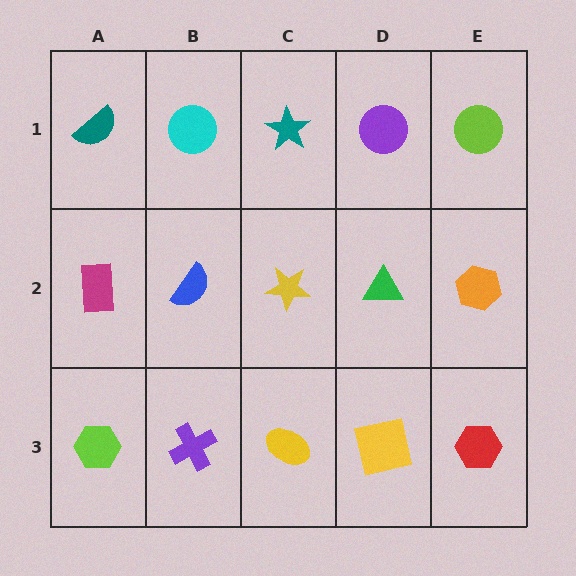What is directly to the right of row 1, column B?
A teal star.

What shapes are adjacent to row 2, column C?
A teal star (row 1, column C), a yellow ellipse (row 3, column C), a blue semicircle (row 2, column B), a green triangle (row 2, column D).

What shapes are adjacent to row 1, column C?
A yellow star (row 2, column C), a cyan circle (row 1, column B), a purple circle (row 1, column D).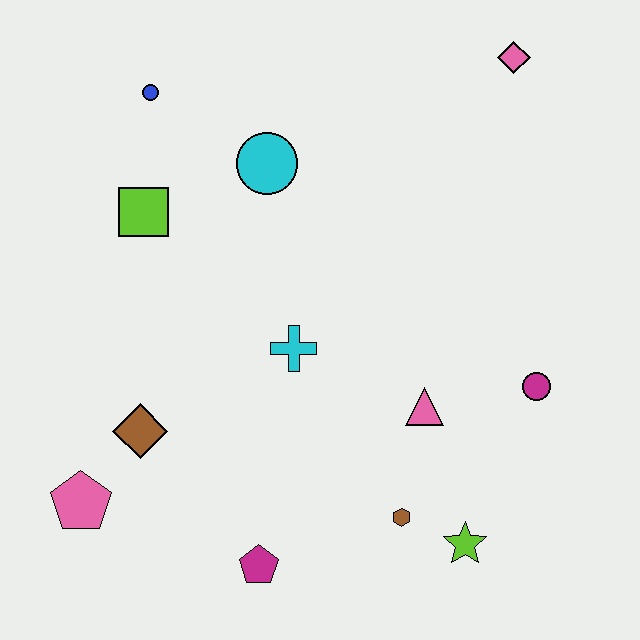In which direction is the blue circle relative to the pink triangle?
The blue circle is above the pink triangle.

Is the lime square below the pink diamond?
Yes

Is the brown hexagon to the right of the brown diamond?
Yes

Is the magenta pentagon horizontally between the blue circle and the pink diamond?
Yes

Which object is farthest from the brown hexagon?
The blue circle is farthest from the brown hexagon.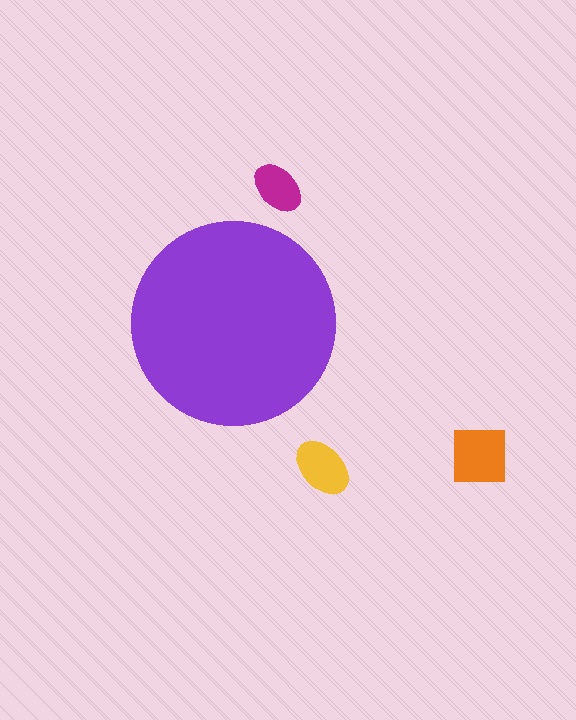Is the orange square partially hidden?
No, the orange square is fully visible.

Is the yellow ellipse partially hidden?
No, the yellow ellipse is fully visible.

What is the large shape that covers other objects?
A purple circle.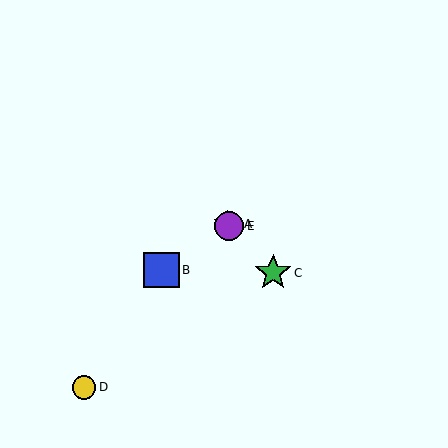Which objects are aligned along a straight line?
Objects A, C, E are aligned along a straight line.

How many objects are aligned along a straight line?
3 objects (A, C, E) are aligned along a straight line.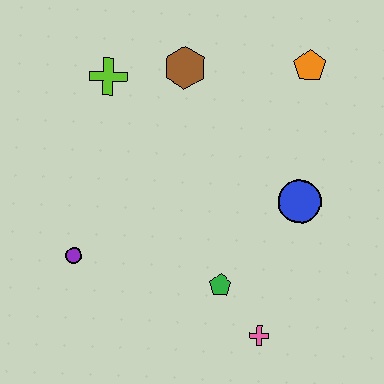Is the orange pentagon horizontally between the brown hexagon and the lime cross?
No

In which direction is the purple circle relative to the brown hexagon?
The purple circle is below the brown hexagon.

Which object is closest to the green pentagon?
The pink cross is closest to the green pentagon.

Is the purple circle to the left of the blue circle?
Yes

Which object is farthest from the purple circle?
The orange pentagon is farthest from the purple circle.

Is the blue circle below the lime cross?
Yes